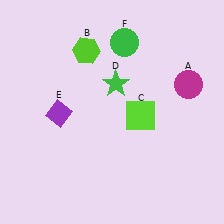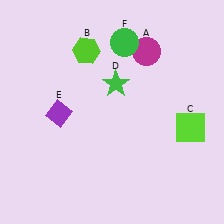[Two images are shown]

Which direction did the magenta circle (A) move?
The magenta circle (A) moved left.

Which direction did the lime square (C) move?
The lime square (C) moved right.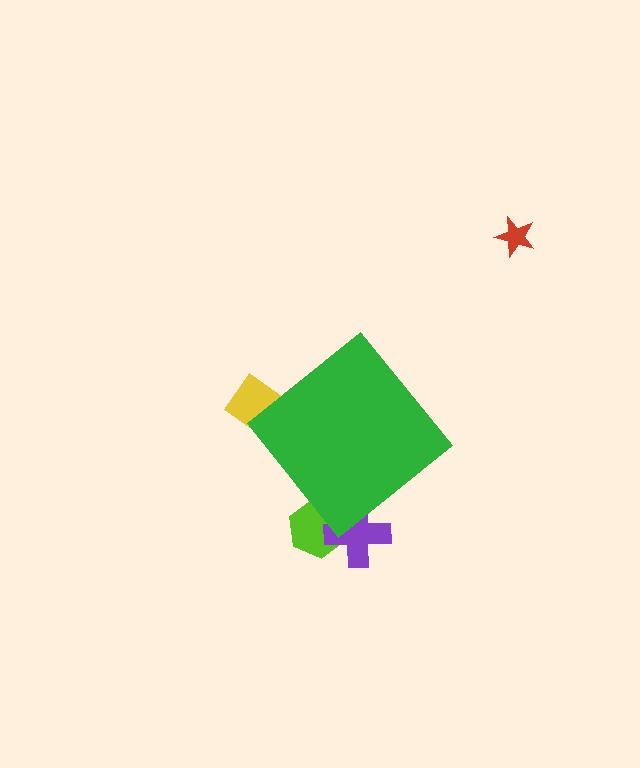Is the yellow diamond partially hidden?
Yes, the yellow diamond is partially hidden behind the green diamond.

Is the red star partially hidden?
No, the red star is fully visible.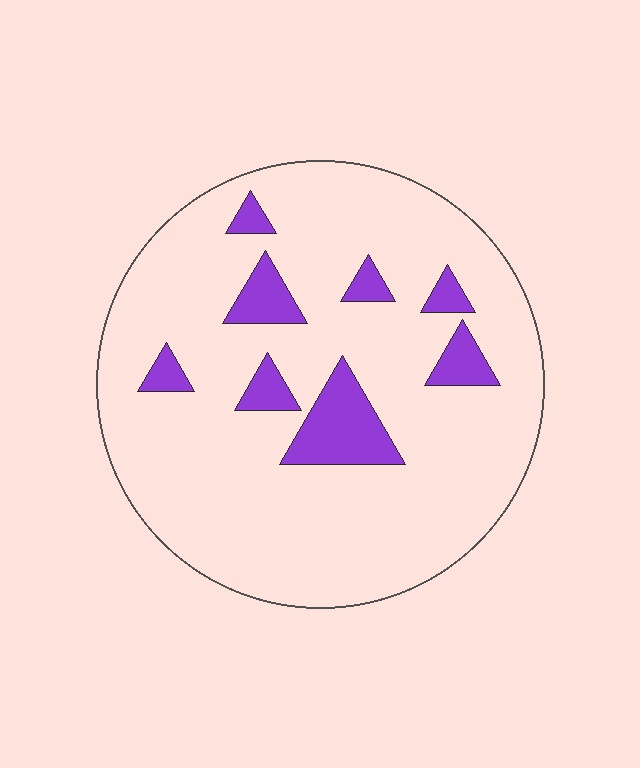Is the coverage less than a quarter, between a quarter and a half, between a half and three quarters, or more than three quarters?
Less than a quarter.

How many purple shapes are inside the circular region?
8.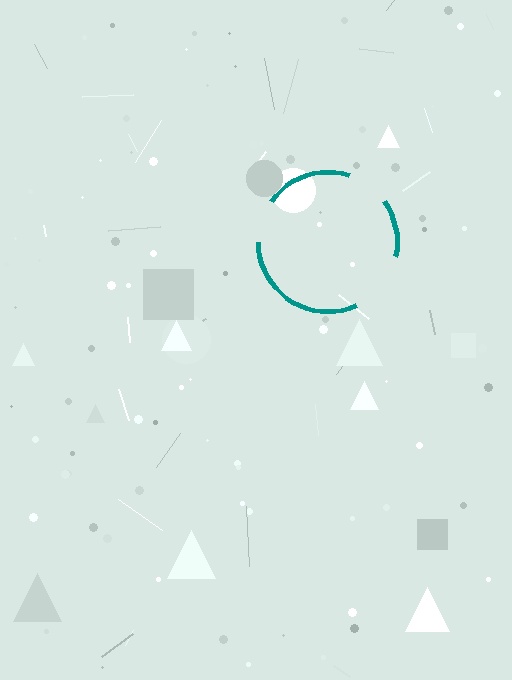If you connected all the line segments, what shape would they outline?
They would outline a circle.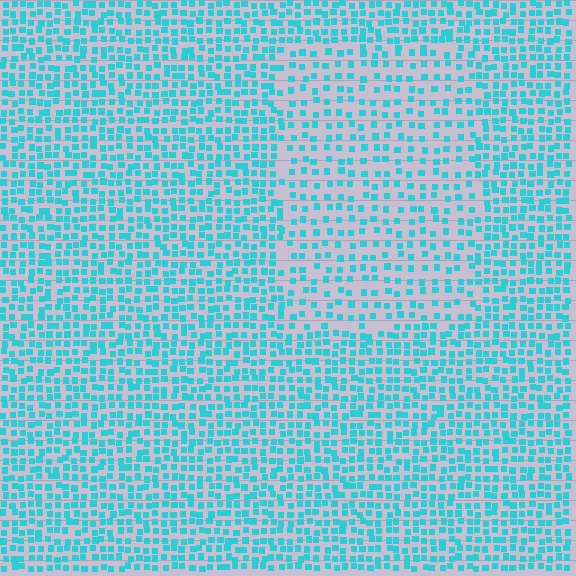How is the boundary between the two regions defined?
The boundary is defined by a change in element density (approximately 1.8x ratio). All elements are the same color, size, and shape.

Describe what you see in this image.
The image contains small cyan elements arranged at two different densities. A rectangle-shaped region is visible where the elements are less densely packed than the surrounding area.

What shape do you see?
I see a rectangle.